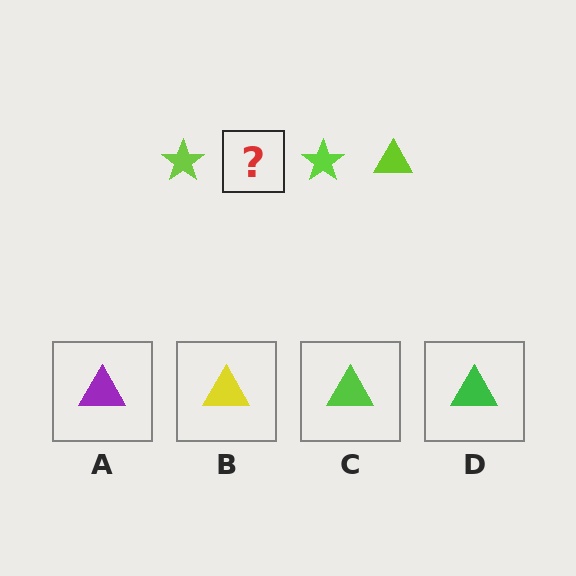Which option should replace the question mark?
Option C.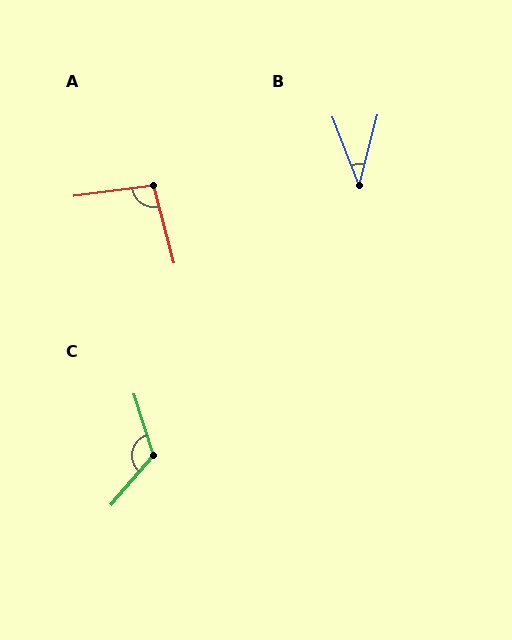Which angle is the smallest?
B, at approximately 36 degrees.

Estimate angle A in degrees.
Approximately 97 degrees.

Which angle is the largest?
C, at approximately 122 degrees.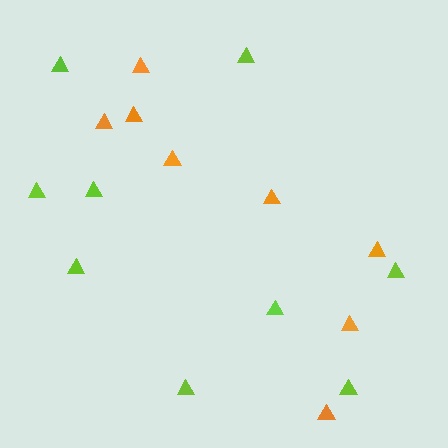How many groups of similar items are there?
There are 2 groups: one group of lime triangles (9) and one group of orange triangles (8).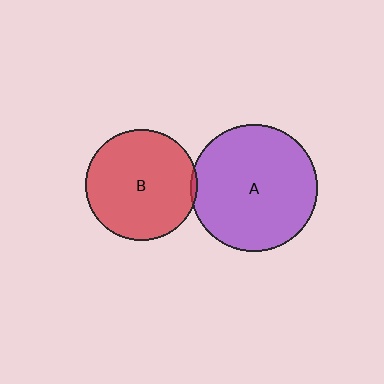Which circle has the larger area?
Circle A (purple).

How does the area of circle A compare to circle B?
Approximately 1.3 times.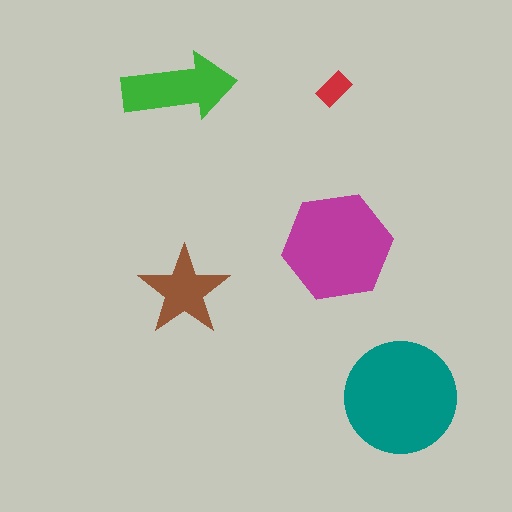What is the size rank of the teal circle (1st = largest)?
1st.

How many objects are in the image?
There are 5 objects in the image.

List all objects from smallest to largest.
The red rectangle, the brown star, the green arrow, the magenta hexagon, the teal circle.